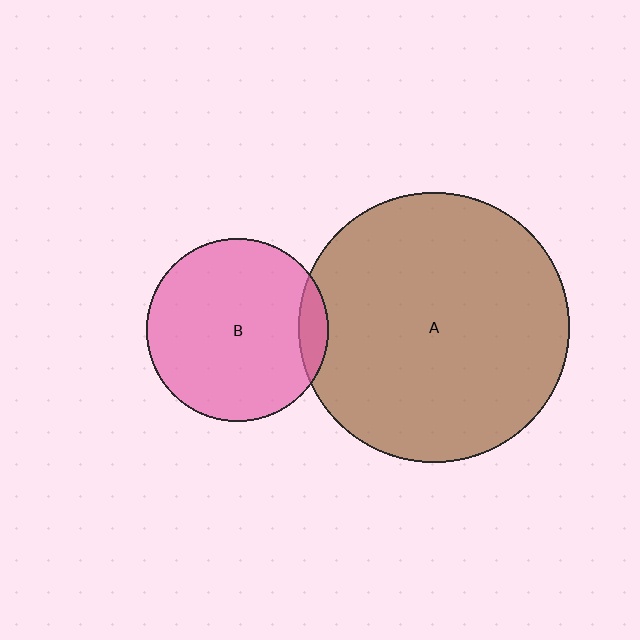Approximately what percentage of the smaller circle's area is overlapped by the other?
Approximately 10%.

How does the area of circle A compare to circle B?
Approximately 2.2 times.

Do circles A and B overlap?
Yes.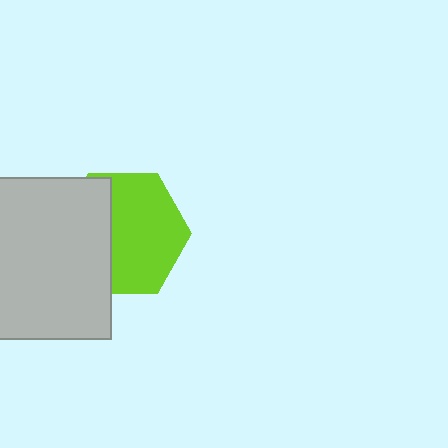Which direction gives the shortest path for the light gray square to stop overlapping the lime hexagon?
Moving left gives the shortest separation.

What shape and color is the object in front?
The object in front is a light gray square.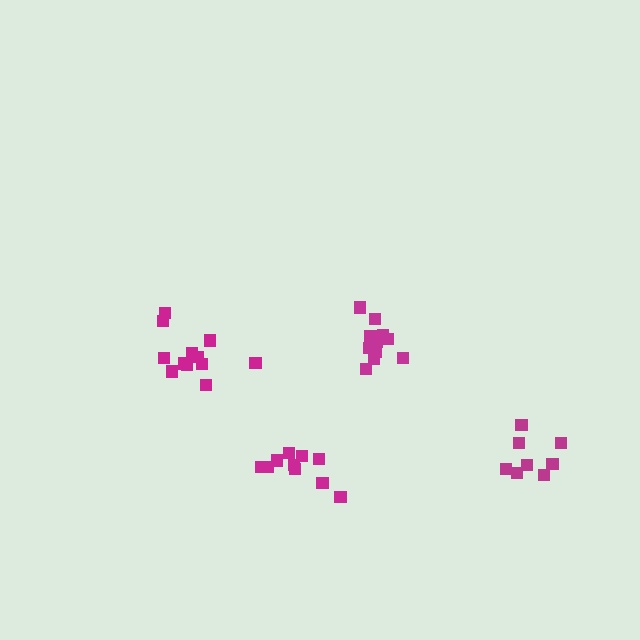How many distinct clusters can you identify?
There are 4 distinct clusters.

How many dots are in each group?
Group 1: 8 dots, Group 2: 11 dots, Group 3: 10 dots, Group 4: 13 dots (42 total).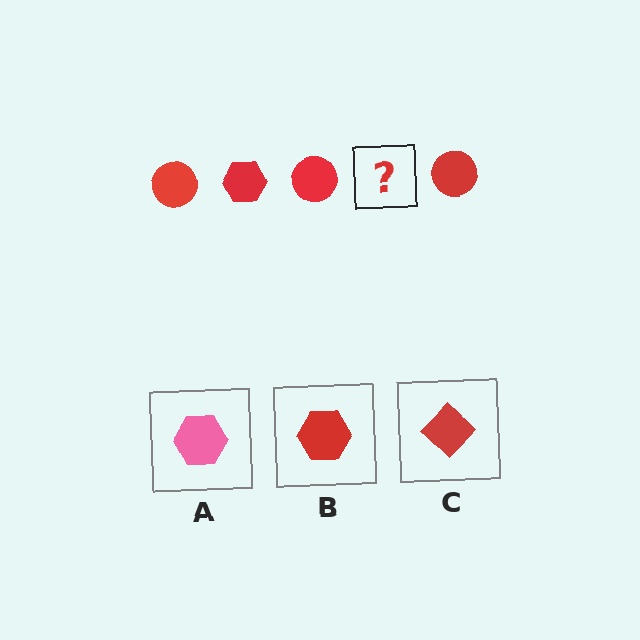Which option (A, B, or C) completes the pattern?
B.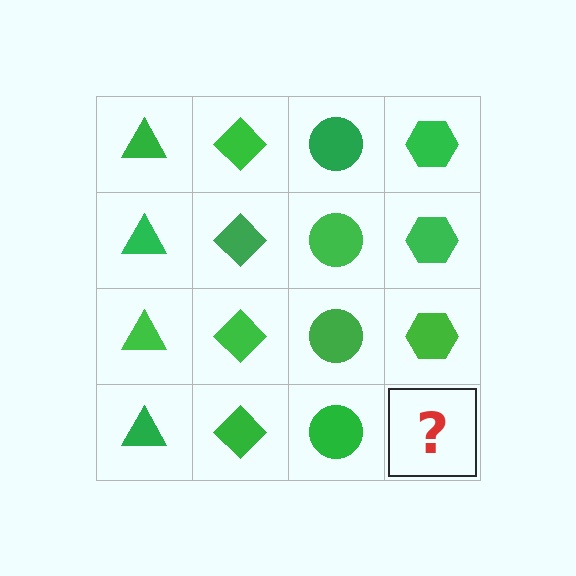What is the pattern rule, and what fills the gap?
The rule is that each column has a consistent shape. The gap should be filled with a green hexagon.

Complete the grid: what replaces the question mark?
The question mark should be replaced with a green hexagon.